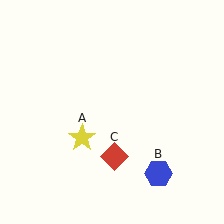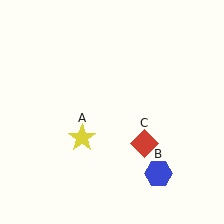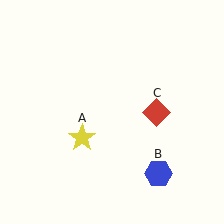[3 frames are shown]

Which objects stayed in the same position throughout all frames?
Yellow star (object A) and blue hexagon (object B) remained stationary.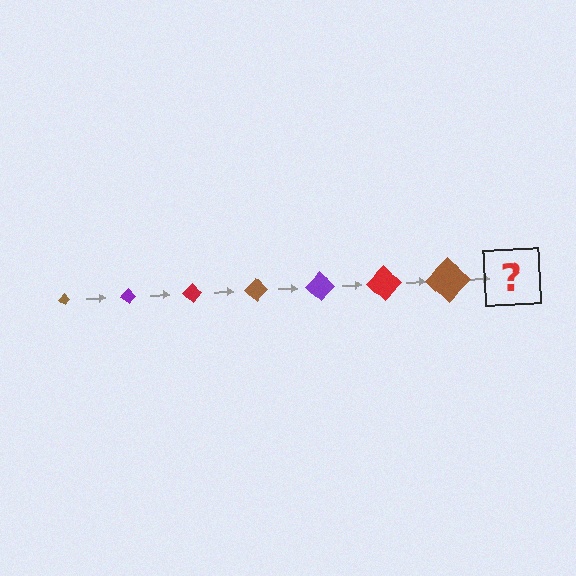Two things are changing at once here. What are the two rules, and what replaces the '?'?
The two rules are that the diamond grows larger each step and the color cycles through brown, purple, and red. The '?' should be a purple diamond, larger than the previous one.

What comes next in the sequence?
The next element should be a purple diamond, larger than the previous one.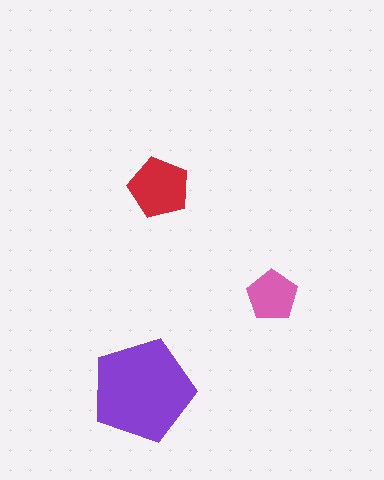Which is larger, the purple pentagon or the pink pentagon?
The purple one.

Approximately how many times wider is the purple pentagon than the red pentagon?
About 1.5 times wider.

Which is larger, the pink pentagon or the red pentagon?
The red one.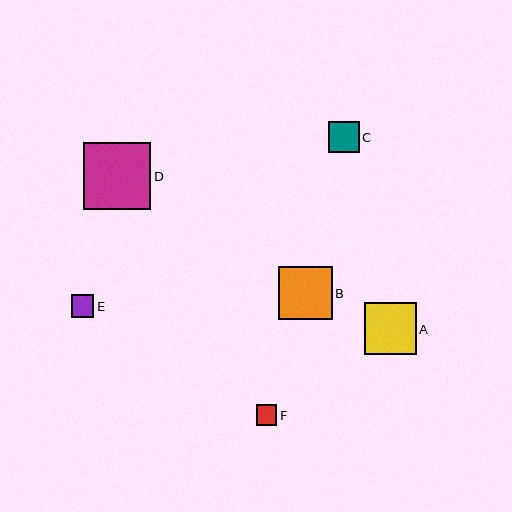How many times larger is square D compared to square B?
Square D is approximately 1.2 times the size of square B.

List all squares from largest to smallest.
From largest to smallest: D, B, A, C, E, F.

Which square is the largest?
Square D is the largest with a size of approximately 67 pixels.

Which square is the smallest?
Square F is the smallest with a size of approximately 20 pixels.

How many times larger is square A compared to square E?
Square A is approximately 2.2 times the size of square E.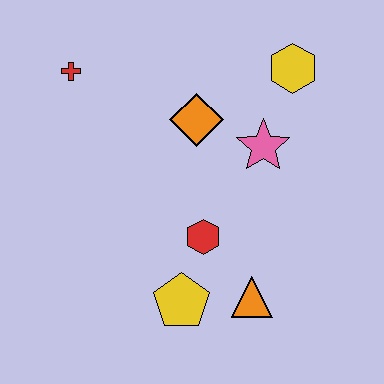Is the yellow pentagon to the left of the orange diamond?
Yes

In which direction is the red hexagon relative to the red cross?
The red hexagon is below the red cross.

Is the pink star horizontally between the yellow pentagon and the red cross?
No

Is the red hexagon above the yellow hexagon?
No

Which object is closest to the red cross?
The orange diamond is closest to the red cross.